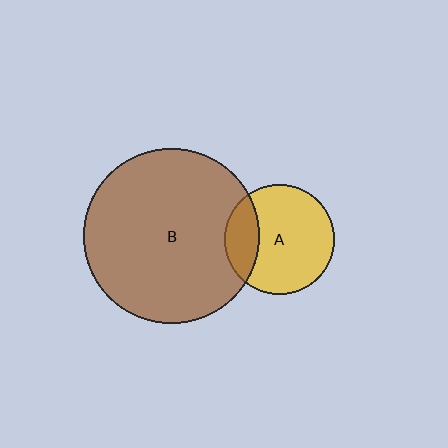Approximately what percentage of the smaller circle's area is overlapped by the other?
Approximately 25%.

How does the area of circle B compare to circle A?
Approximately 2.5 times.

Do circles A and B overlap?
Yes.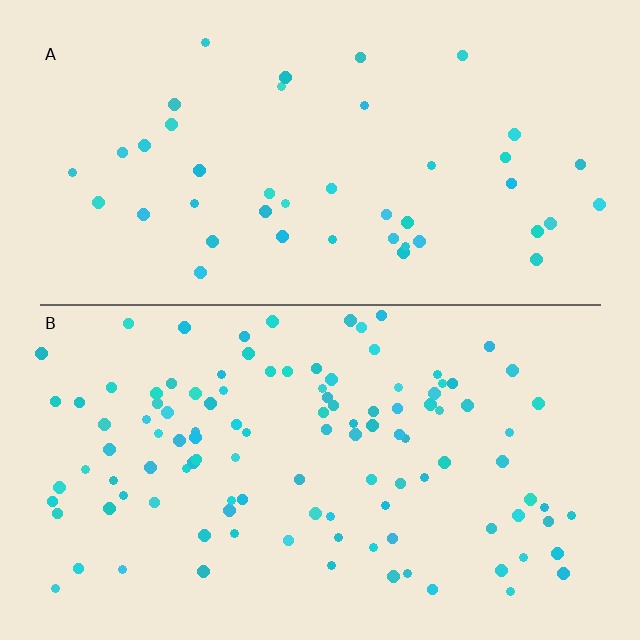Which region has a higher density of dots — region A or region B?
B (the bottom).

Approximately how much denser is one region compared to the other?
Approximately 2.5× — region B over region A.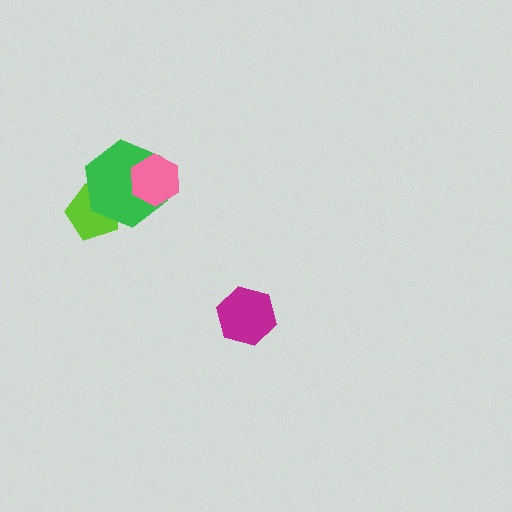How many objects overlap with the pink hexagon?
1 object overlaps with the pink hexagon.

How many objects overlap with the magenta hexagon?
0 objects overlap with the magenta hexagon.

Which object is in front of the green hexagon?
The pink hexagon is in front of the green hexagon.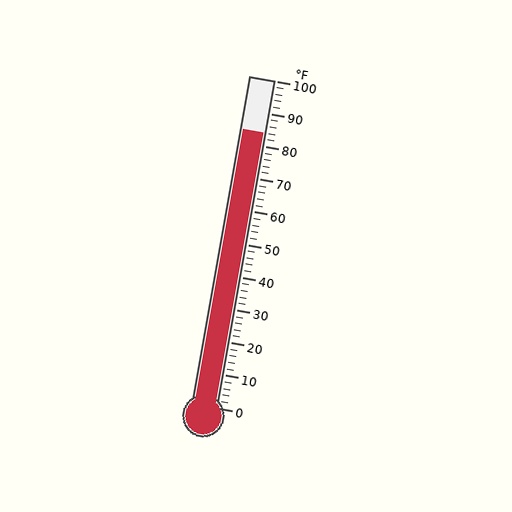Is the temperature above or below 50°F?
The temperature is above 50°F.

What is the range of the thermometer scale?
The thermometer scale ranges from 0°F to 100°F.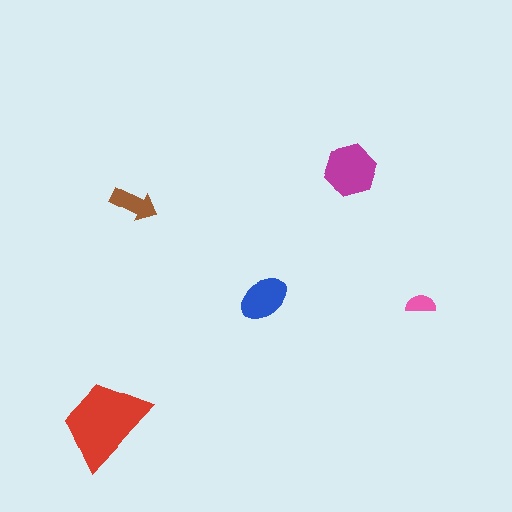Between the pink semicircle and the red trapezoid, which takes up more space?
The red trapezoid.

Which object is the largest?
The red trapezoid.